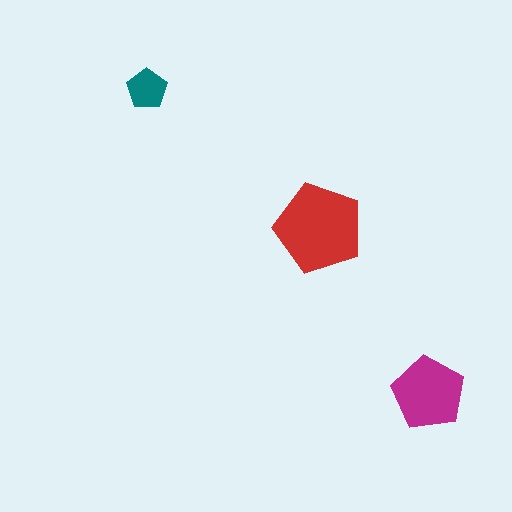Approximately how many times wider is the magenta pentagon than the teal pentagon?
About 2 times wider.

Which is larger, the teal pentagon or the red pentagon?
The red one.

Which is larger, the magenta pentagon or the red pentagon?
The red one.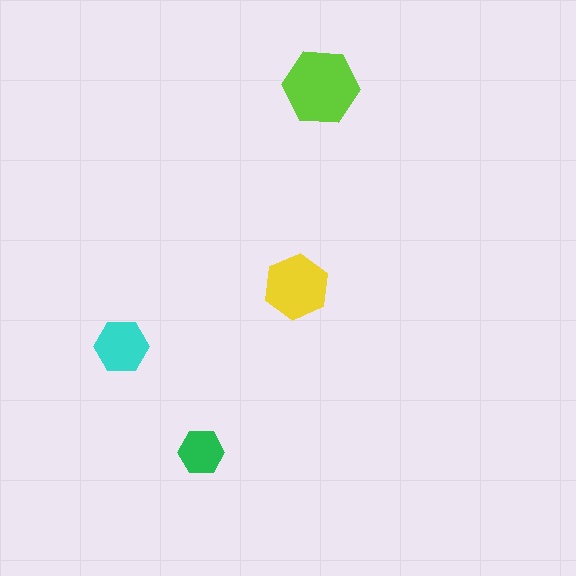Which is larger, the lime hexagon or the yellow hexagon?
The lime one.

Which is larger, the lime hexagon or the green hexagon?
The lime one.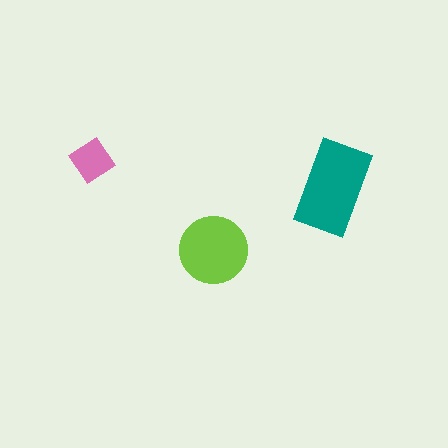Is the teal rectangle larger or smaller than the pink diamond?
Larger.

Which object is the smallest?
The pink diamond.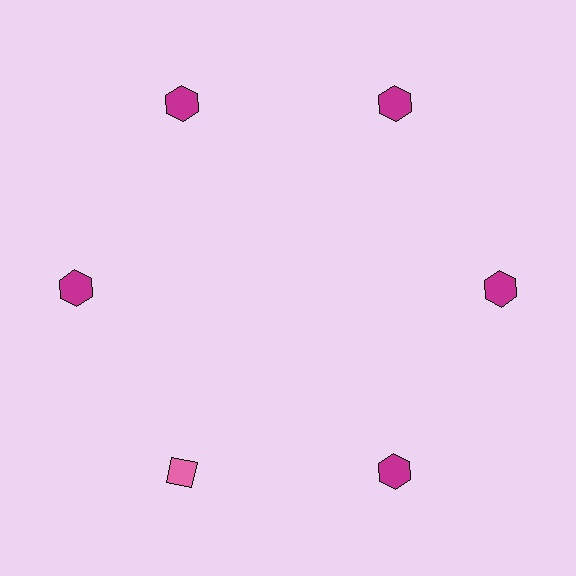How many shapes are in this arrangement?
There are 6 shapes arranged in a ring pattern.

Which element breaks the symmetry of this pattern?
The pink diamond at roughly the 7 o'clock position breaks the symmetry. All other shapes are magenta hexagons.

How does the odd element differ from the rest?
It differs in both color (pink instead of magenta) and shape (diamond instead of hexagon).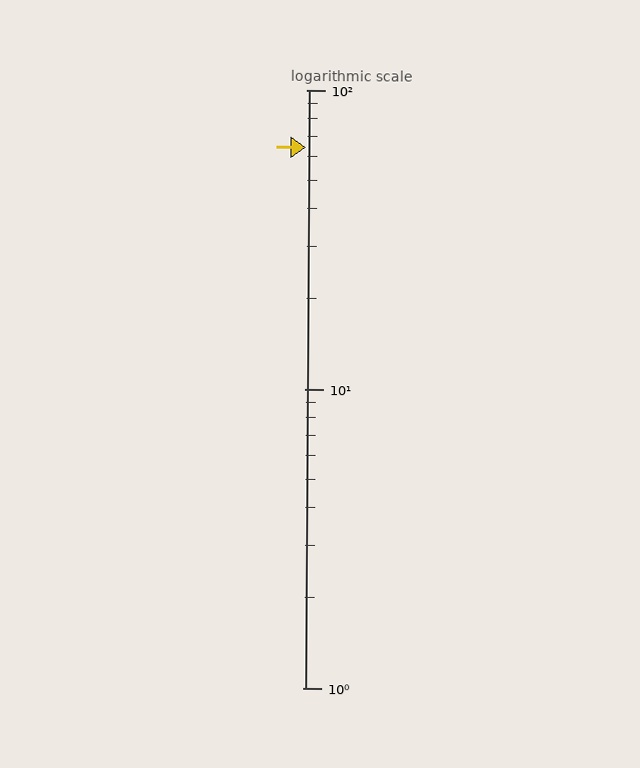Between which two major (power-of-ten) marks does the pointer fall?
The pointer is between 10 and 100.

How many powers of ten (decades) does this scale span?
The scale spans 2 decades, from 1 to 100.